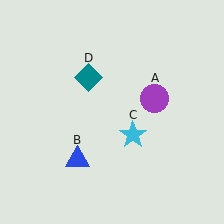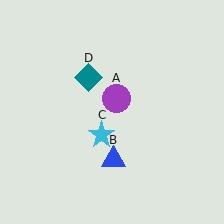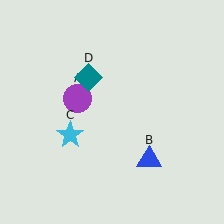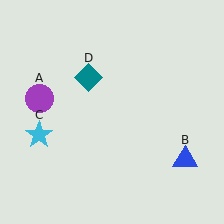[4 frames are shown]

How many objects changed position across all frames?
3 objects changed position: purple circle (object A), blue triangle (object B), cyan star (object C).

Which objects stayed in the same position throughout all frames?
Teal diamond (object D) remained stationary.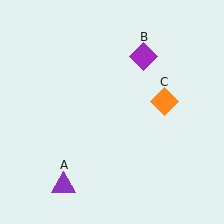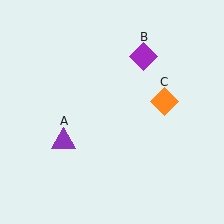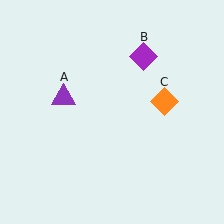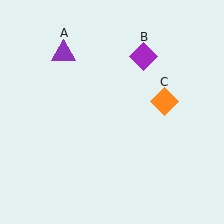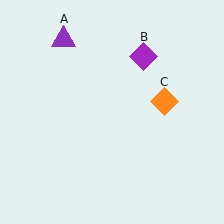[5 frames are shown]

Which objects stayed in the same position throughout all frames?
Purple diamond (object B) and orange diamond (object C) remained stationary.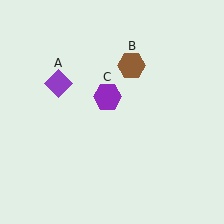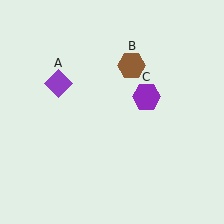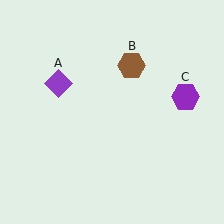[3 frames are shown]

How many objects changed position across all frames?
1 object changed position: purple hexagon (object C).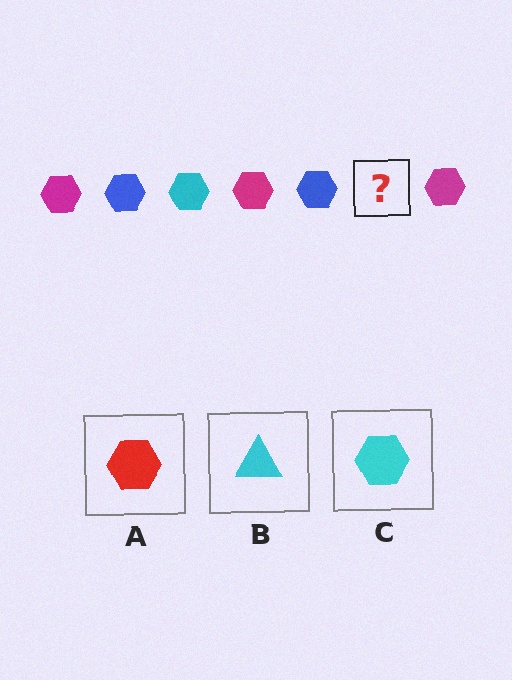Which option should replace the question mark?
Option C.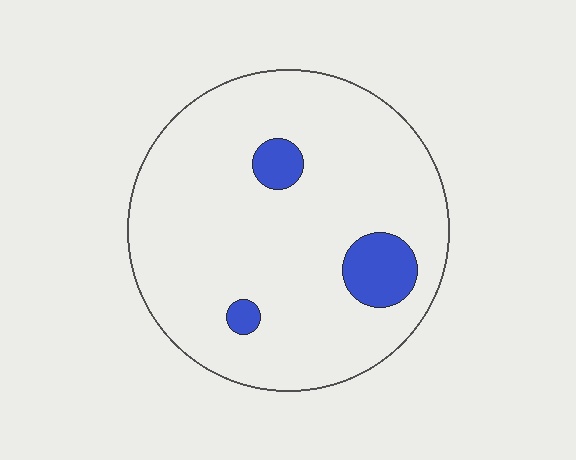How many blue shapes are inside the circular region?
3.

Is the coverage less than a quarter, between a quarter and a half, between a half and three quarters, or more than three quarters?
Less than a quarter.